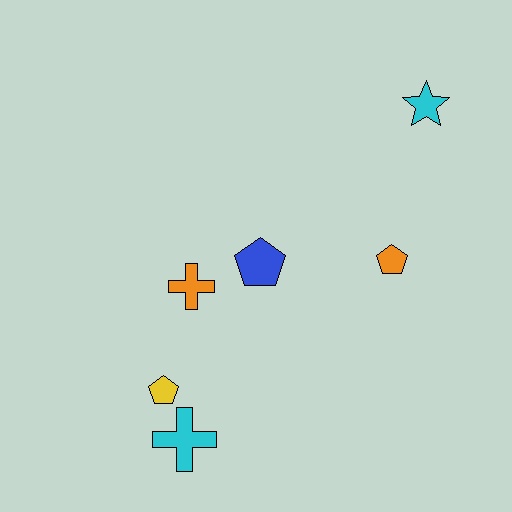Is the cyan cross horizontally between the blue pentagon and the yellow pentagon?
Yes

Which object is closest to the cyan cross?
The yellow pentagon is closest to the cyan cross.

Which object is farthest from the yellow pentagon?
The cyan star is farthest from the yellow pentagon.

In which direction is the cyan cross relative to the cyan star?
The cyan cross is below the cyan star.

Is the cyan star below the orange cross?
No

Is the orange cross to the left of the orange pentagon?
Yes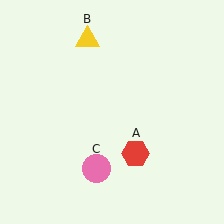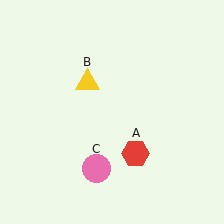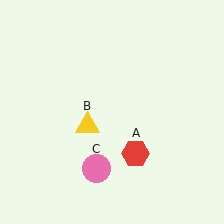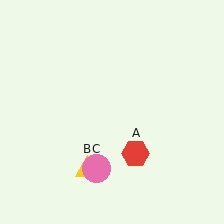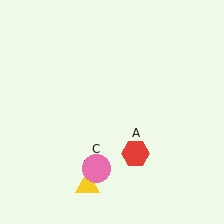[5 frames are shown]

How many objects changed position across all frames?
1 object changed position: yellow triangle (object B).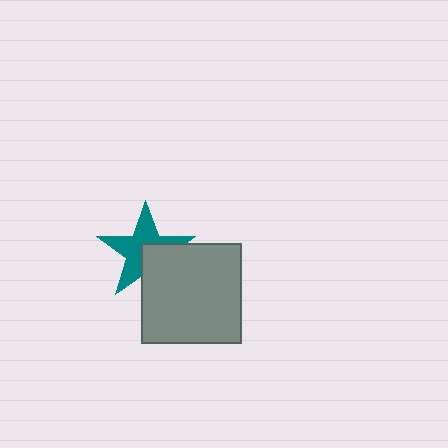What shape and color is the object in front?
The object in front is a gray square.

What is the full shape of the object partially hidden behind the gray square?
The partially hidden object is a teal star.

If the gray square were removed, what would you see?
You would see the complete teal star.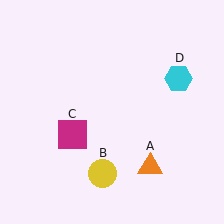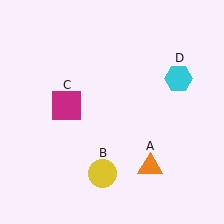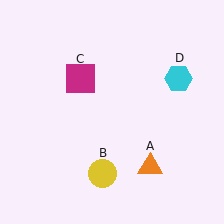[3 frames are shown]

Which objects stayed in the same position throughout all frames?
Orange triangle (object A) and yellow circle (object B) and cyan hexagon (object D) remained stationary.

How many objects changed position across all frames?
1 object changed position: magenta square (object C).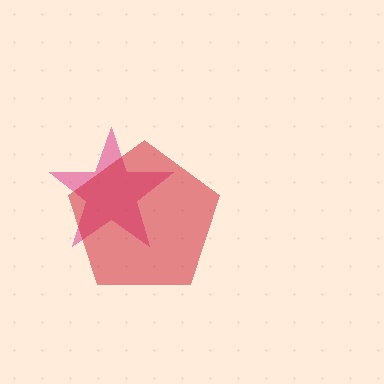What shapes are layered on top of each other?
The layered shapes are: a magenta star, a red pentagon.